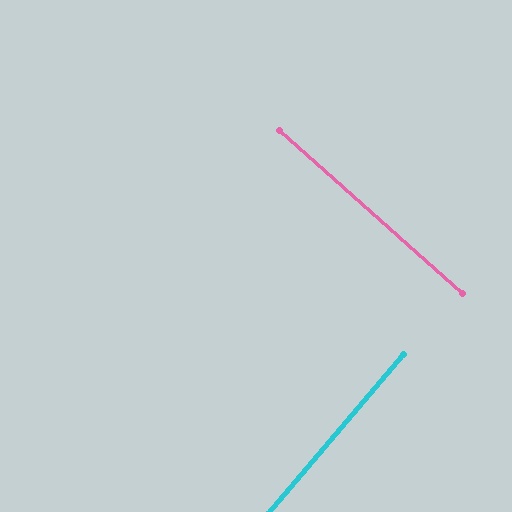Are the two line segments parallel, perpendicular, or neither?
Perpendicular — they meet at approximately 89°.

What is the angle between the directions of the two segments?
Approximately 89 degrees.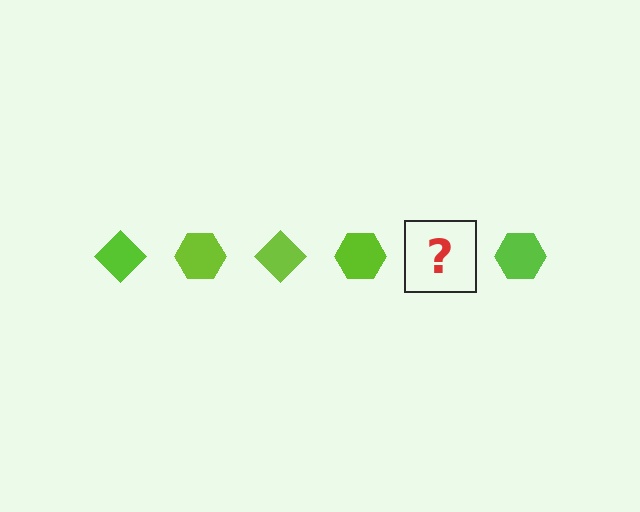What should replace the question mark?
The question mark should be replaced with a lime diamond.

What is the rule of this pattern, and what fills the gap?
The rule is that the pattern cycles through diamond, hexagon shapes in lime. The gap should be filled with a lime diamond.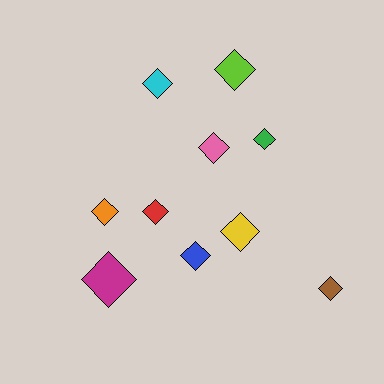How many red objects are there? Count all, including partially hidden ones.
There is 1 red object.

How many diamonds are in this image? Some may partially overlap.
There are 10 diamonds.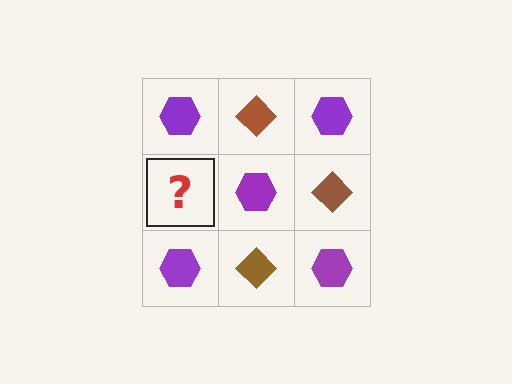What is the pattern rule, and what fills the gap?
The rule is that it alternates purple hexagon and brown diamond in a checkerboard pattern. The gap should be filled with a brown diamond.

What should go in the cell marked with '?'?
The missing cell should contain a brown diamond.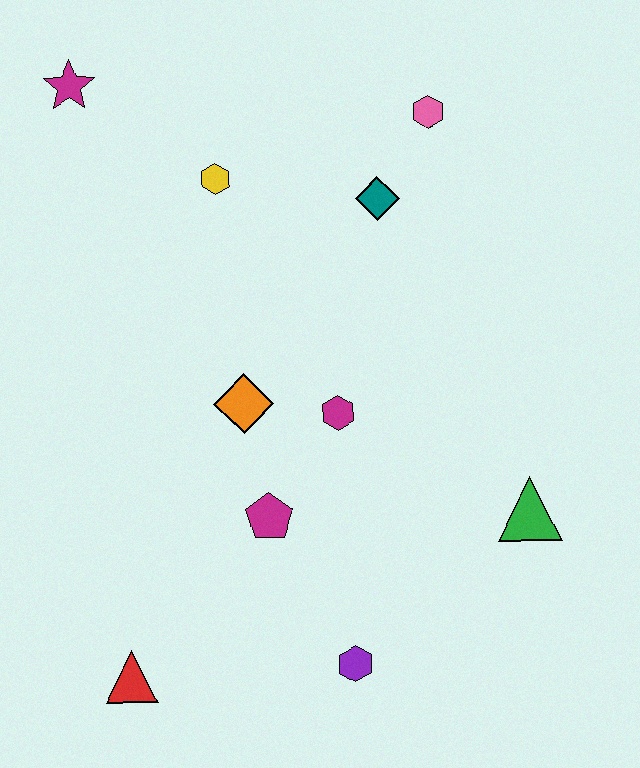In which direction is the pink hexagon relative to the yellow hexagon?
The pink hexagon is to the right of the yellow hexagon.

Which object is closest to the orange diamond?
The magenta hexagon is closest to the orange diamond.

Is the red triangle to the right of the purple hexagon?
No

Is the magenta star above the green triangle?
Yes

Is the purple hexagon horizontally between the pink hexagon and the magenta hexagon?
Yes